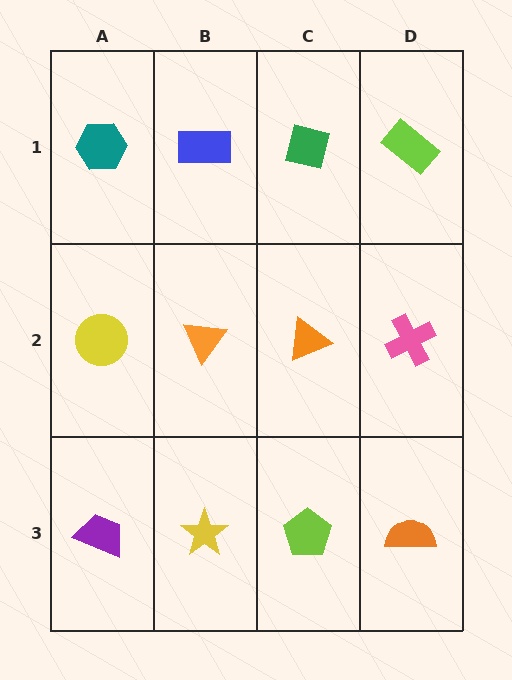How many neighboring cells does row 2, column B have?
4.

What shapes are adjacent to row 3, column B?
An orange triangle (row 2, column B), a purple trapezoid (row 3, column A), a lime pentagon (row 3, column C).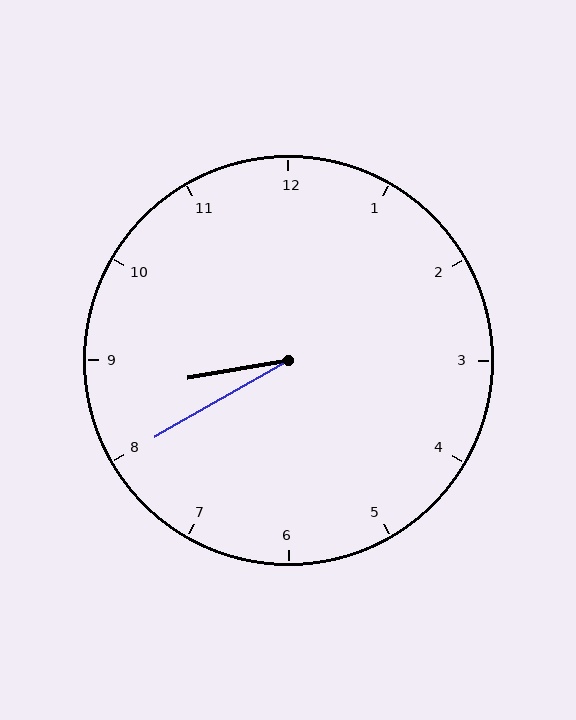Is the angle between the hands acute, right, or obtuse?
It is acute.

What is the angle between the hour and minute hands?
Approximately 20 degrees.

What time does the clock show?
8:40.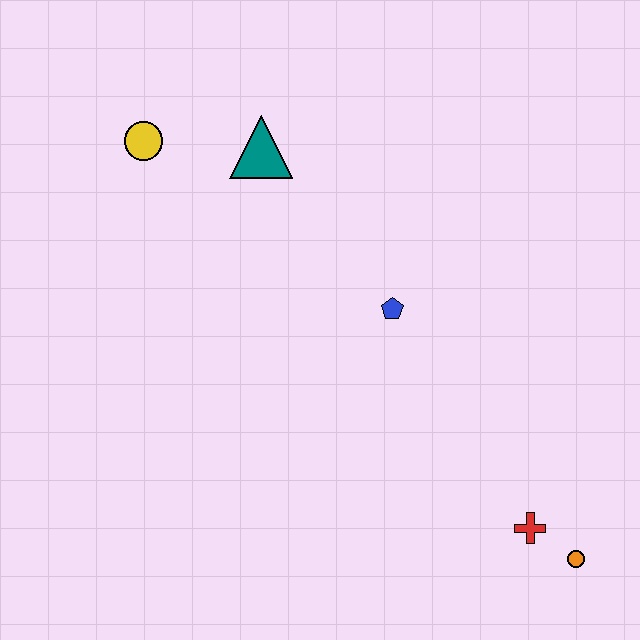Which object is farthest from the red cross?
The yellow circle is farthest from the red cross.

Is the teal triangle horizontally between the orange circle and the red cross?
No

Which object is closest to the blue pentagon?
The teal triangle is closest to the blue pentagon.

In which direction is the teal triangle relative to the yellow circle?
The teal triangle is to the right of the yellow circle.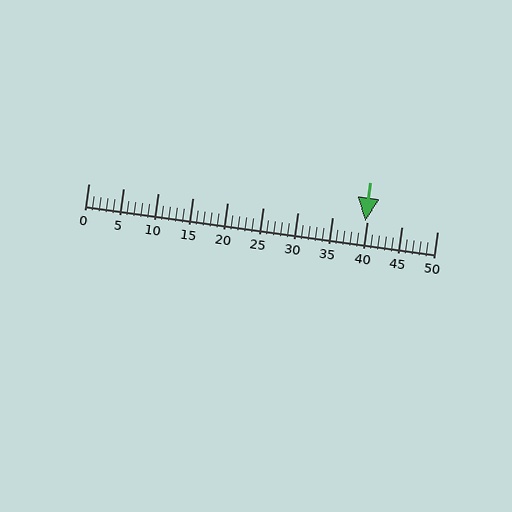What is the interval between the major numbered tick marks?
The major tick marks are spaced 5 units apart.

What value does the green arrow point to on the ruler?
The green arrow points to approximately 40.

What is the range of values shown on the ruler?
The ruler shows values from 0 to 50.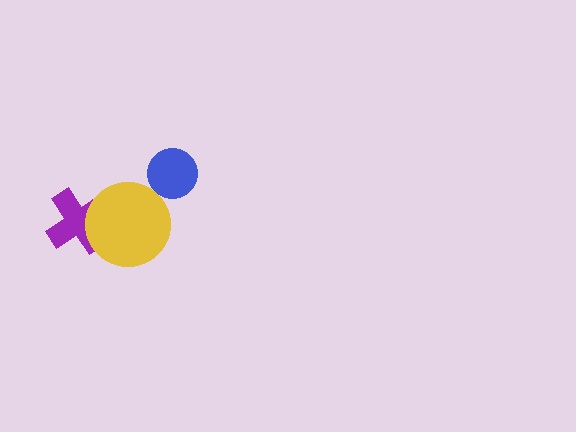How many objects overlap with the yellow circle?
1 object overlaps with the yellow circle.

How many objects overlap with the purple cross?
1 object overlaps with the purple cross.